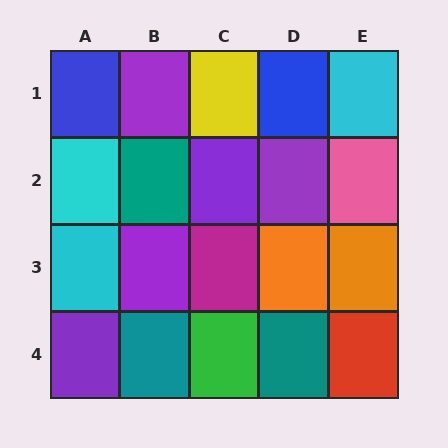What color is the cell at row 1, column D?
Blue.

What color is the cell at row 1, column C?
Yellow.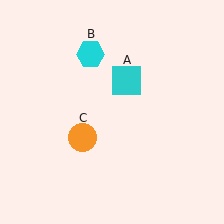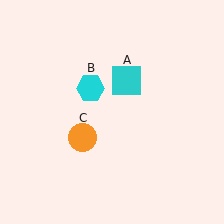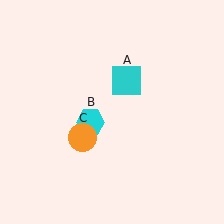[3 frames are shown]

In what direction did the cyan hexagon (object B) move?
The cyan hexagon (object B) moved down.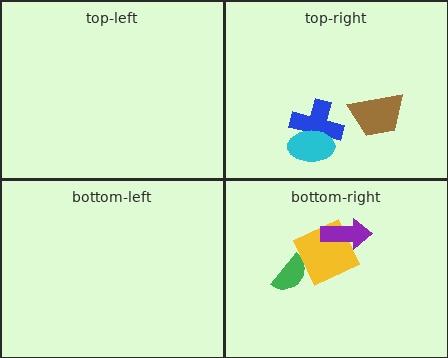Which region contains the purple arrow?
The bottom-right region.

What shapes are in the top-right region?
The blue cross, the cyan ellipse, the brown trapezoid.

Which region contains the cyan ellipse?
The top-right region.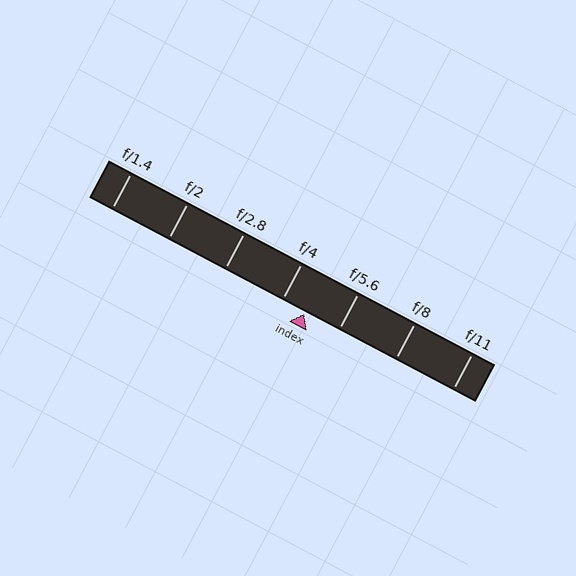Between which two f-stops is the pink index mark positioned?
The index mark is between f/4 and f/5.6.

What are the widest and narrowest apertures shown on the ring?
The widest aperture shown is f/1.4 and the narrowest is f/11.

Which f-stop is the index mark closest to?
The index mark is closest to f/4.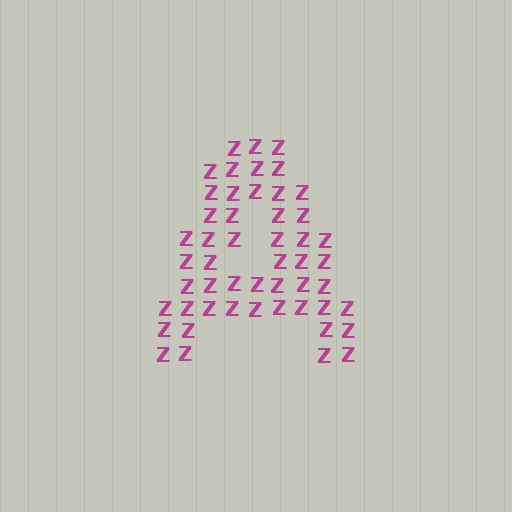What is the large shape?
The large shape is the letter A.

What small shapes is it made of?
It is made of small letter Z's.